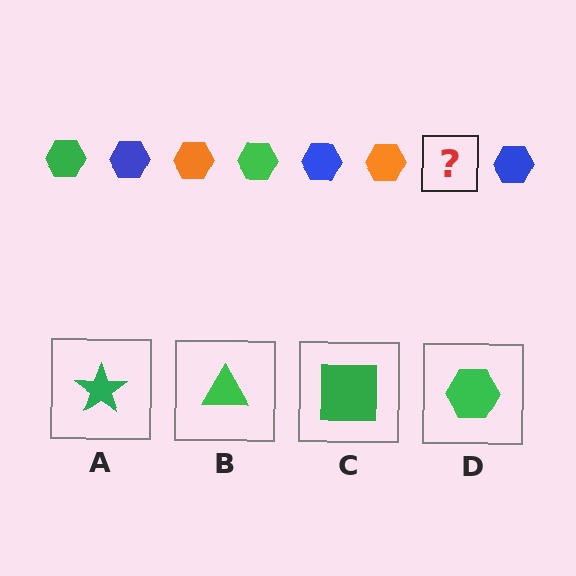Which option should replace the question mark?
Option D.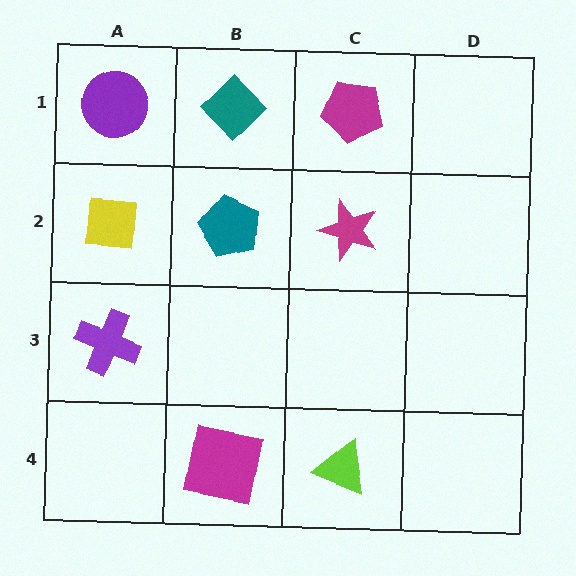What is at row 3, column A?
A purple cross.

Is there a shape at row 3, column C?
No, that cell is empty.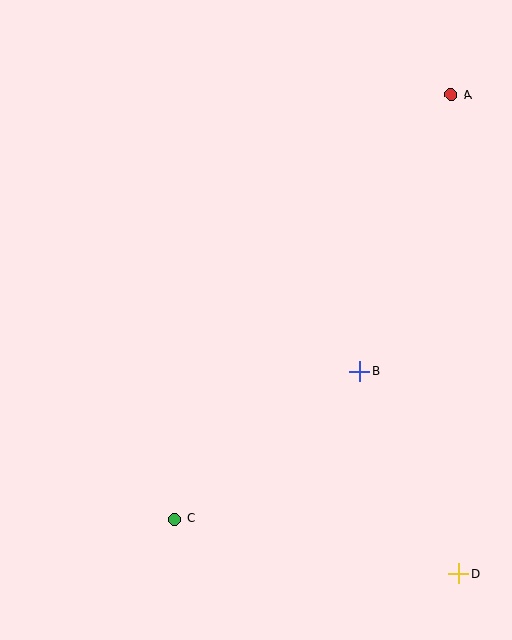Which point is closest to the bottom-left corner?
Point C is closest to the bottom-left corner.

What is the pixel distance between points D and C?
The distance between D and C is 290 pixels.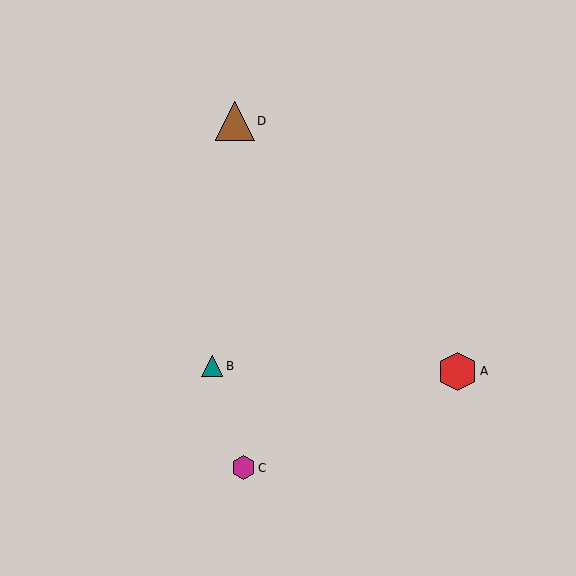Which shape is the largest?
The brown triangle (labeled D) is the largest.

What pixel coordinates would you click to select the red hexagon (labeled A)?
Click at (457, 371) to select the red hexagon A.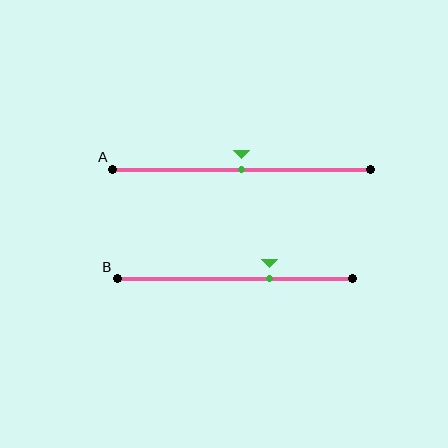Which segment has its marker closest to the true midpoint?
Segment A has its marker closest to the true midpoint.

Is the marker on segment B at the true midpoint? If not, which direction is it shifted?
No, the marker on segment B is shifted to the right by about 15% of the segment length.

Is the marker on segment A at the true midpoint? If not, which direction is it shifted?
Yes, the marker on segment A is at the true midpoint.